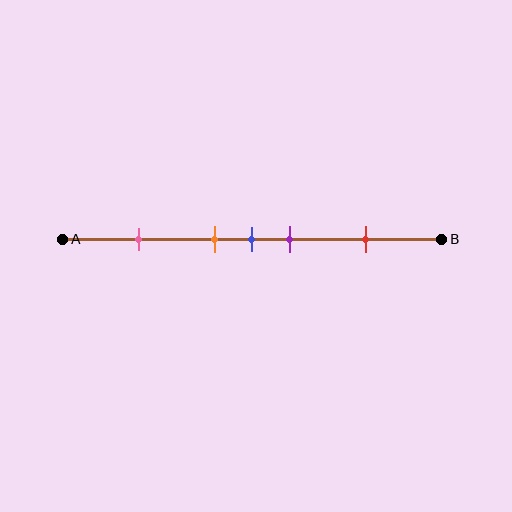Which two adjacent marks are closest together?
The orange and blue marks are the closest adjacent pair.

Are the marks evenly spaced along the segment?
No, the marks are not evenly spaced.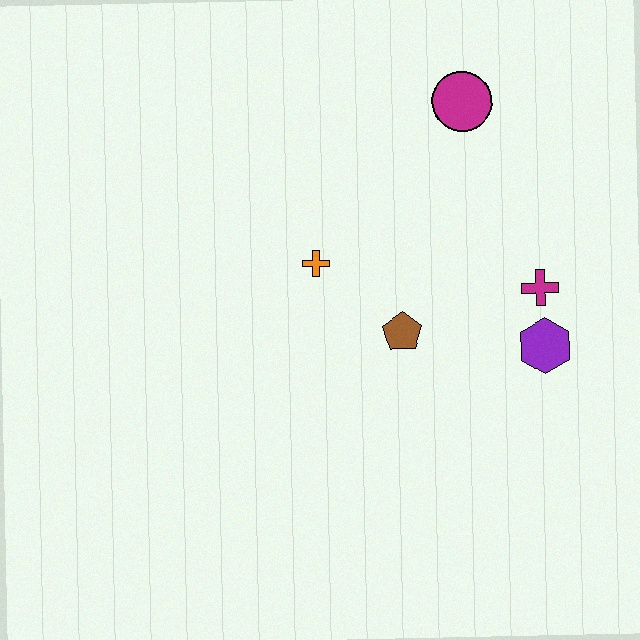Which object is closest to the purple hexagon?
The magenta cross is closest to the purple hexagon.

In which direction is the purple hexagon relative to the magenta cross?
The purple hexagon is below the magenta cross.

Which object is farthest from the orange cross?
The purple hexagon is farthest from the orange cross.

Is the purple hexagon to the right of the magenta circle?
Yes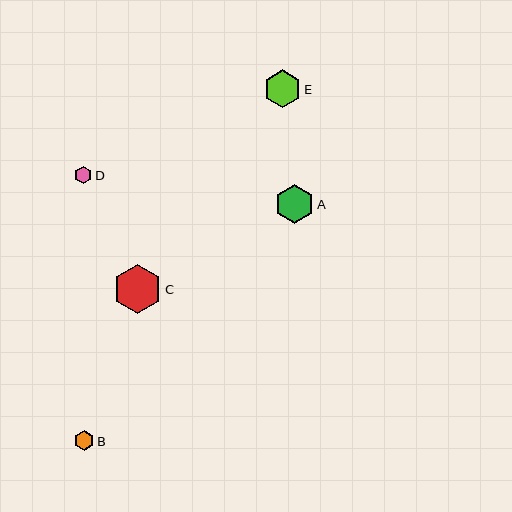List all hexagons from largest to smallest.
From largest to smallest: C, A, E, B, D.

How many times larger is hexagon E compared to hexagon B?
Hexagon E is approximately 1.9 times the size of hexagon B.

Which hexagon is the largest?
Hexagon C is the largest with a size of approximately 49 pixels.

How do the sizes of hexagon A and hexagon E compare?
Hexagon A and hexagon E are approximately the same size.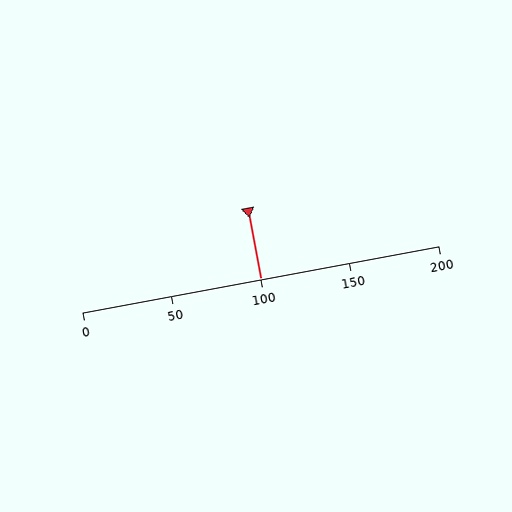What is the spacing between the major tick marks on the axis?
The major ticks are spaced 50 apart.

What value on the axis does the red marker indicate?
The marker indicates approximately 100.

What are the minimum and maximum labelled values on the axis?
The axis runs from 0 to 200.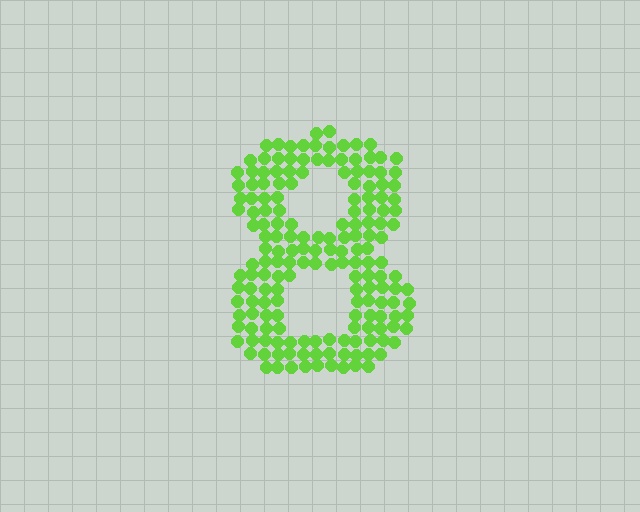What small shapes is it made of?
It is made of small circles.